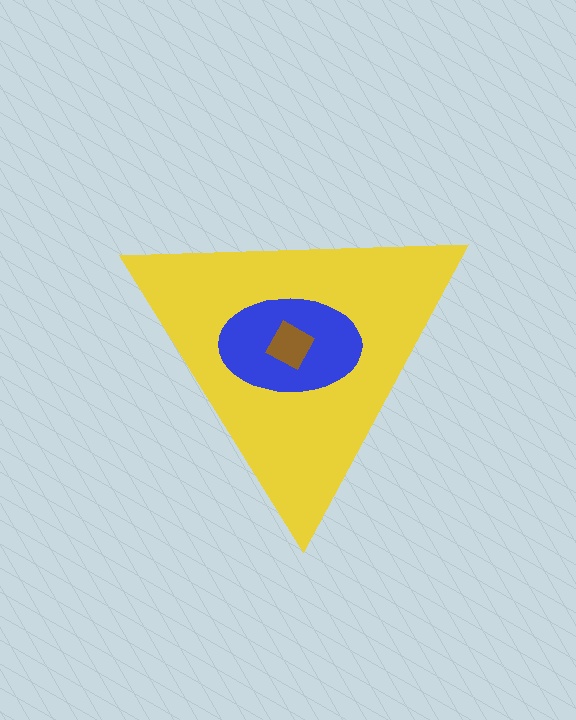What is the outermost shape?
The yellow triangle.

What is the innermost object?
The brown square.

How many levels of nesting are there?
3.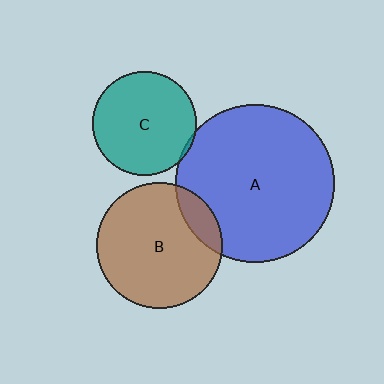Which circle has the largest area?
Circle A (blue).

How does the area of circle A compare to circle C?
Approximately 2.3 times.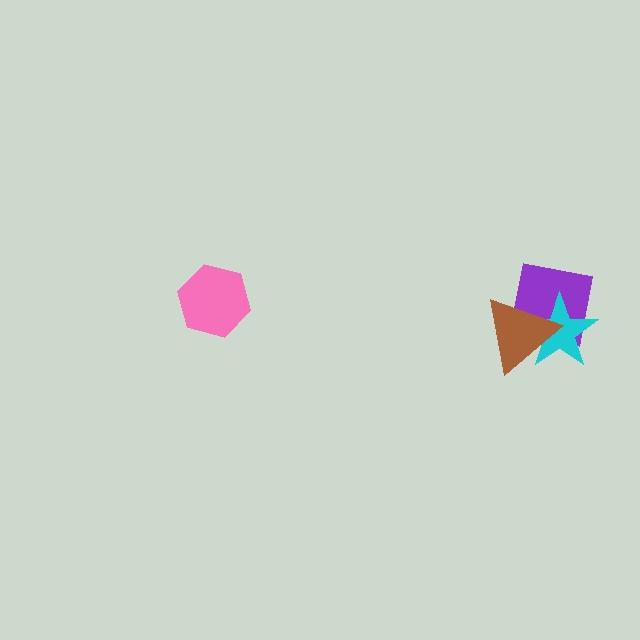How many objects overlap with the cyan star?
2 objects overlap with the cyan star.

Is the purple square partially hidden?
Yes, it is partially covered by another shape.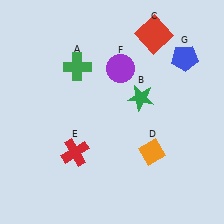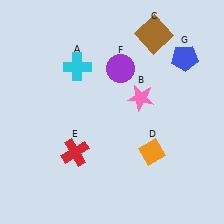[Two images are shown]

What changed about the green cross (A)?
In Image 1, A is green. In Image 2, it changed to cyan.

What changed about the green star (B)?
In Image 1, B is green. In Image 2, it changed to pink.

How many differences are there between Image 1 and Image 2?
There are 3 differences between the two images.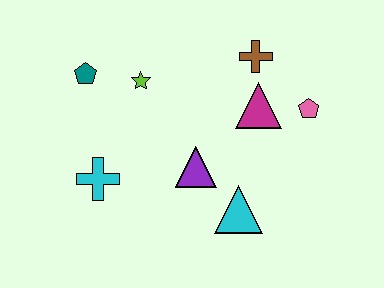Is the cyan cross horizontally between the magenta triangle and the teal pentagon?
Yes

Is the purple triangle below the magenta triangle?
Yes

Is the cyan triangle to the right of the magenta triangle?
No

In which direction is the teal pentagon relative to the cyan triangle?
The teal pentagon is to the left of the cyan triangle.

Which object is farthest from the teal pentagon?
The pink pentagon is farthest from the teal pentagon.